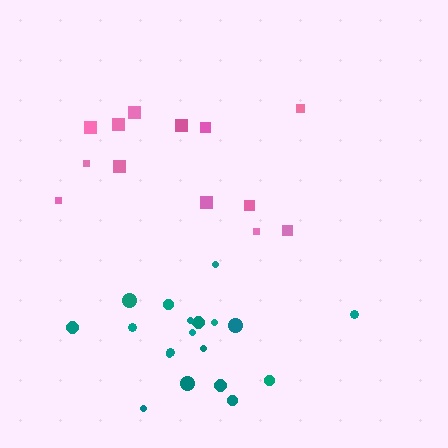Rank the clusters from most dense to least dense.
teal, pink.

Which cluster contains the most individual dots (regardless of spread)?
Teal (19).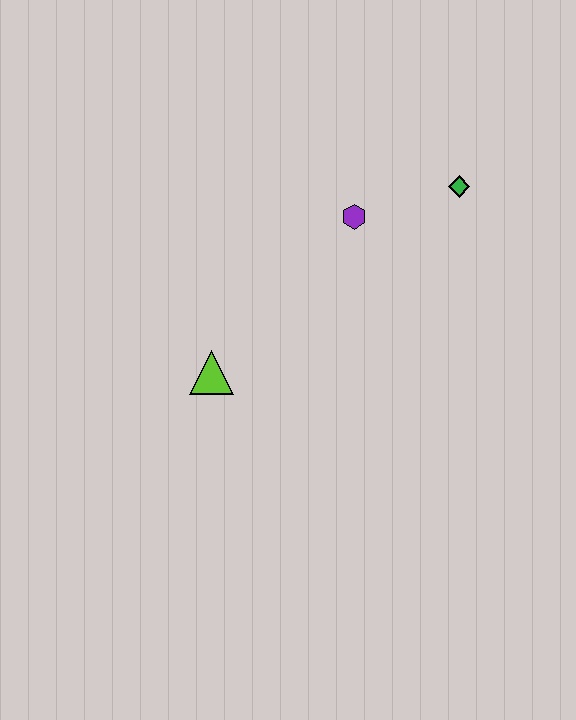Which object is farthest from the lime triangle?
The green diamond is farthest from the lime triangle.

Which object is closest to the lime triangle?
The purple hexagon is closest to the lime triangle.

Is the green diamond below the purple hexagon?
No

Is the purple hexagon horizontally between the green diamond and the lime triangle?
Yes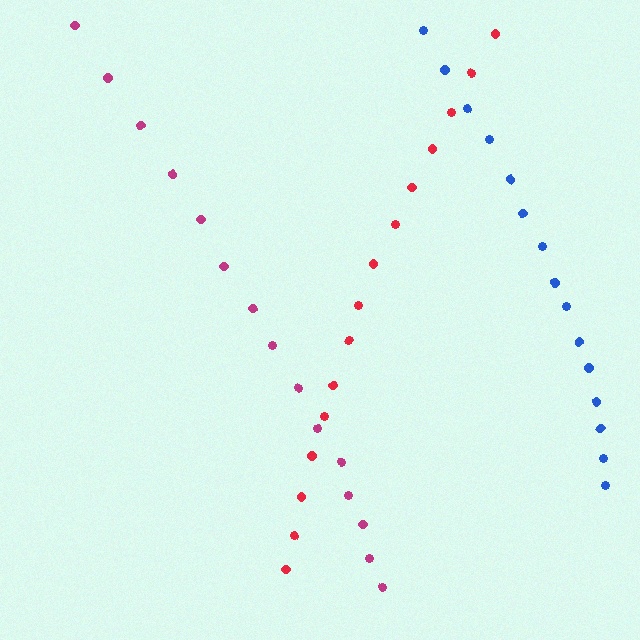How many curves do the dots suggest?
There are 3 distinct paths.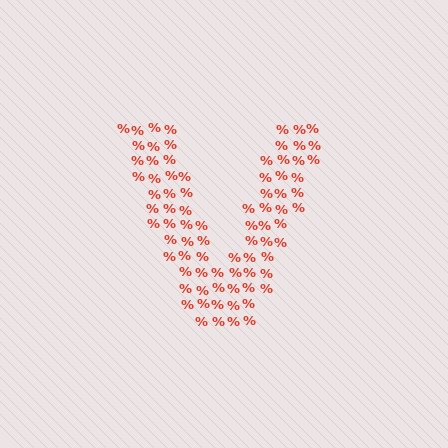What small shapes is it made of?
It is made of small percent signs.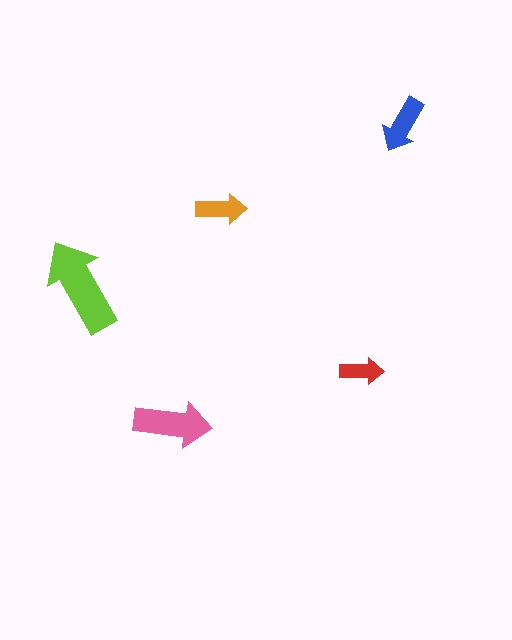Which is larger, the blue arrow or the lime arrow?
The lime one.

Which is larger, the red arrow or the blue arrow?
The blue one.